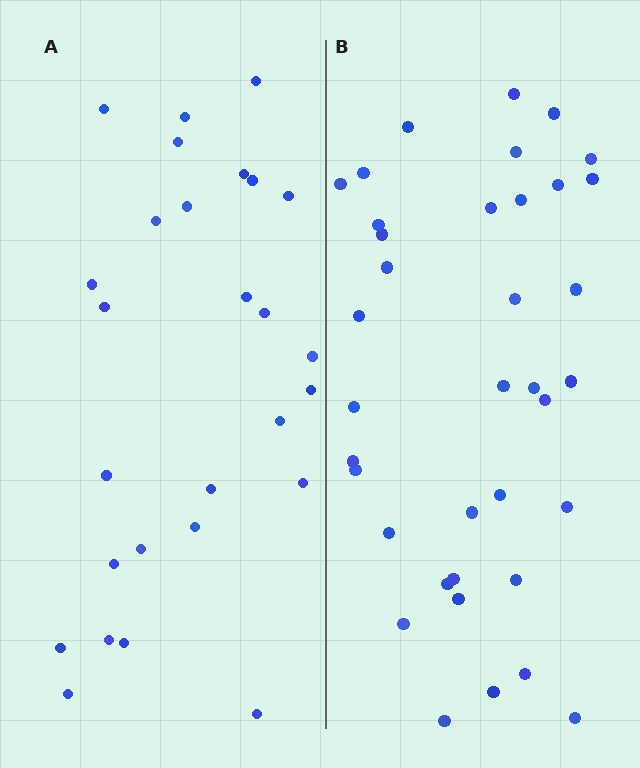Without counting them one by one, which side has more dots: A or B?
Region B (the right region) has more dots.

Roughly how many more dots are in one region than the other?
Region B has roughly 10 or so more dots than region A.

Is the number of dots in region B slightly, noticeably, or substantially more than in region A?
Region B has noticeably more, but not dramatically so. The ratio is roughly 1.4 to 1.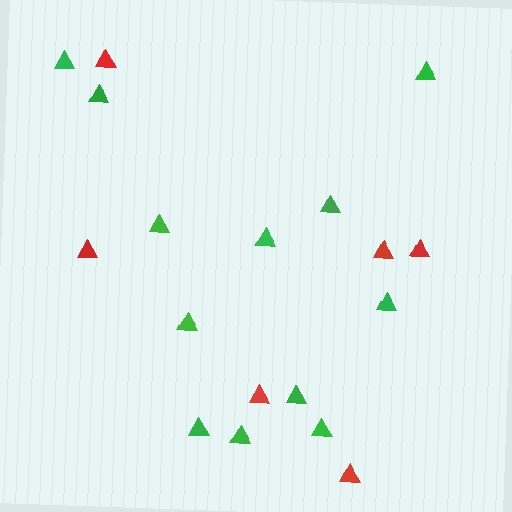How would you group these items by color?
There are 2 groups: one group of red triangles (6) and one group of green triangles (12).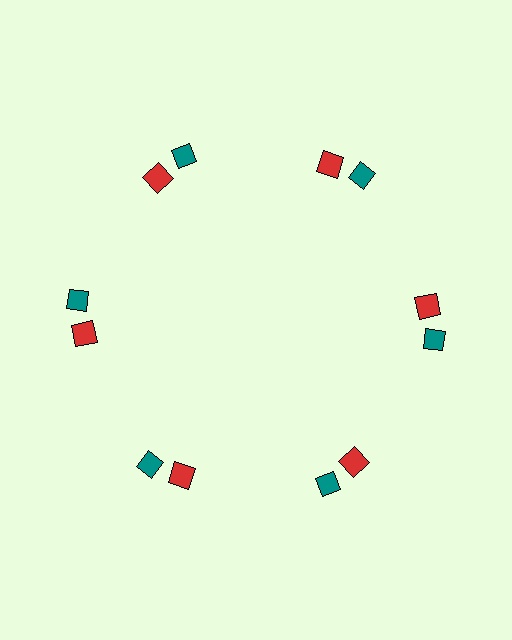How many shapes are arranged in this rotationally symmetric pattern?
There are 12 shapes, arranged in 6 groups of 2.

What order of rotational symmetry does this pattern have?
This pattern has 6-fold rotational symmetry.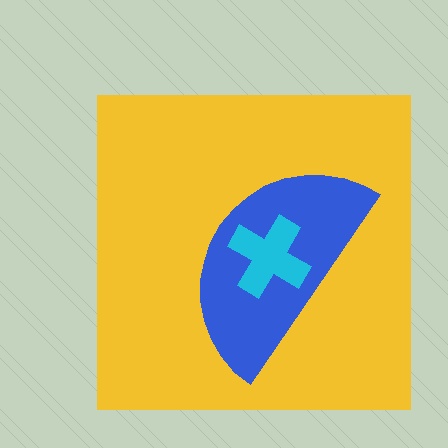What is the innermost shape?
The cyan cross.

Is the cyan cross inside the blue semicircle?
Yes.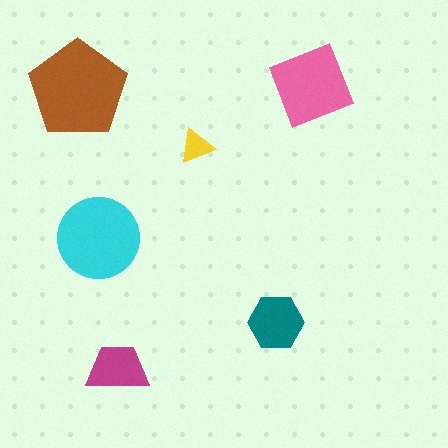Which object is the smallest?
The yellow triangle.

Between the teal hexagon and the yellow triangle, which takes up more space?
The teal hexagon.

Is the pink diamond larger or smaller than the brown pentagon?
Smaller.